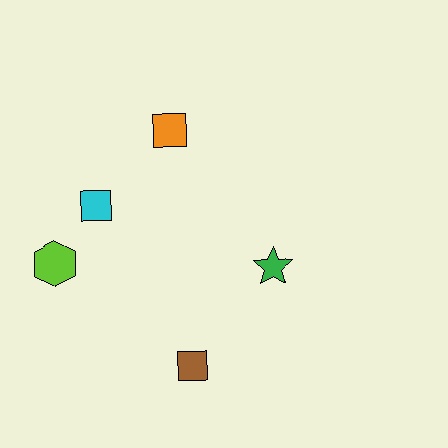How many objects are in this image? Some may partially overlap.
There are 5 objects.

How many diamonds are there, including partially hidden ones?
There are no diamonds.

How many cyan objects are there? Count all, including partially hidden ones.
There is 1 cyan object.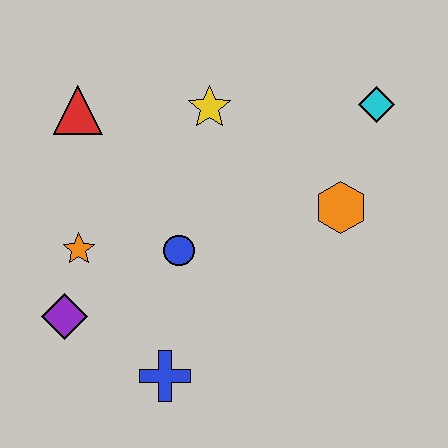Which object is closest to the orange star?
The purple diamond is closest to the orange star.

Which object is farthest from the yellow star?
The blue cross is farthest from the yellow star.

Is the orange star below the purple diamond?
No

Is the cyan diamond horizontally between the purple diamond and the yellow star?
No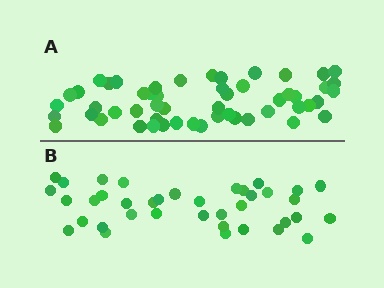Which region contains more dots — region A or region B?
Region A (the top region) has more dots.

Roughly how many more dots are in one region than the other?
Region A has approximately 15 more dots than region B.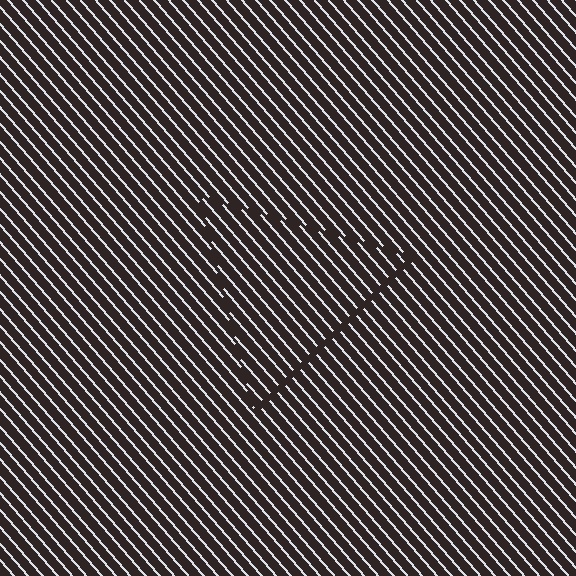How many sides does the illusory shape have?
3 sides — the line-ends trace a triangle.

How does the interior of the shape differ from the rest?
The interior of the shape contains the same grating, shifted by half a period — the contour is defined by the phase discontinuity where line-ends from the inner and outer gratings abut.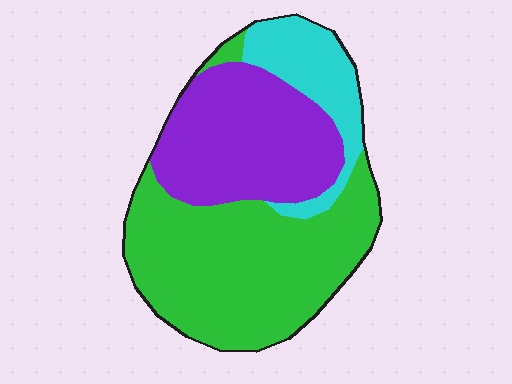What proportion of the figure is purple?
Purple takes up between a third and a half of the figure.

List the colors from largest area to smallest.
From largest to smallest: green, purple, cyan.